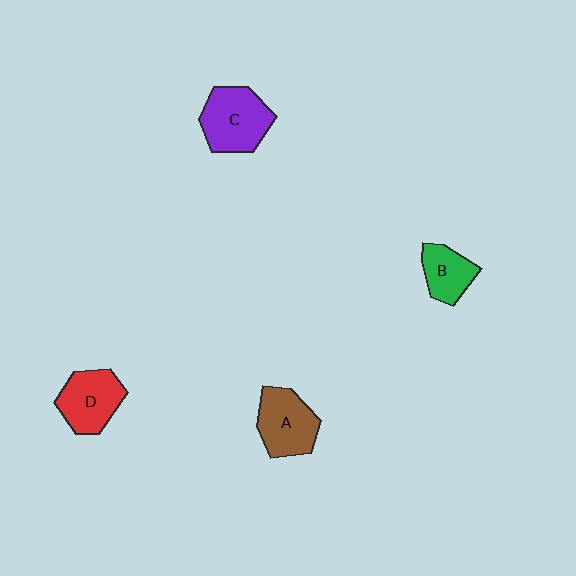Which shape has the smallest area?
Shape B (green).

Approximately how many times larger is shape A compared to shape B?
Approximately 1.4 times.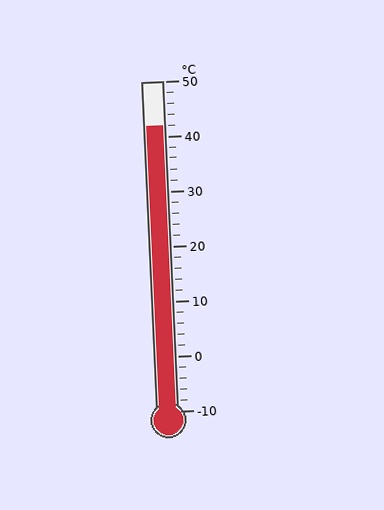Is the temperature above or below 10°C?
The temperature is above 10°C.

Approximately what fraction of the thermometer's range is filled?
The thermometer is filled to approximately 85% of its range.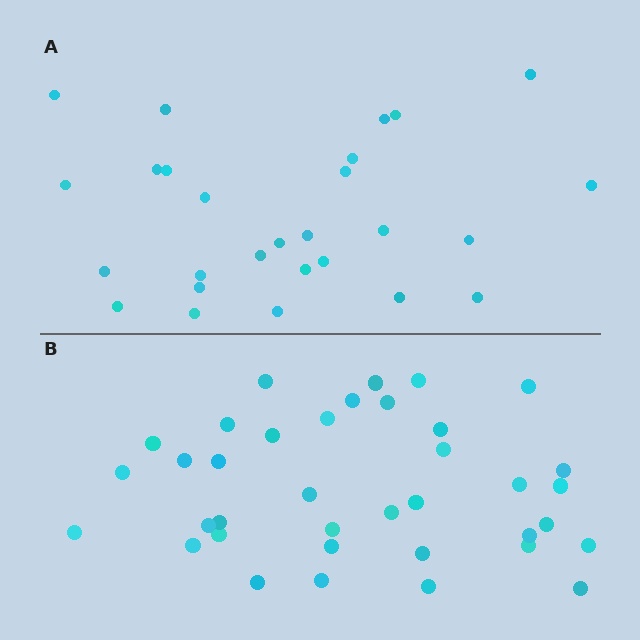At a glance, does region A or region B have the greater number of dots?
Region B (the bottom region) has more dots.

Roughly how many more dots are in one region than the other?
Region B has roughly 10 or so more dots than region A.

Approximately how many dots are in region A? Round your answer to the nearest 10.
About 30 dots. (The exact count is 27, which rounds to 30.)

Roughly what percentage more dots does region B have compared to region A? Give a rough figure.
About 35% more.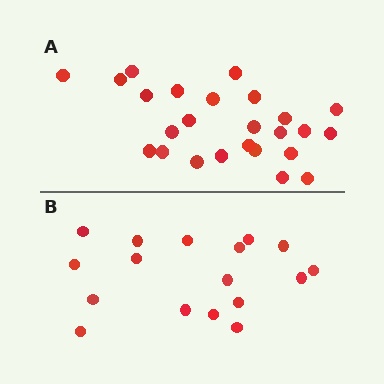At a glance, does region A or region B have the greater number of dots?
Region A (the top region) has more dots.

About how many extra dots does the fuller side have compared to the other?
Region A has roughly 8 or so more dots than region B.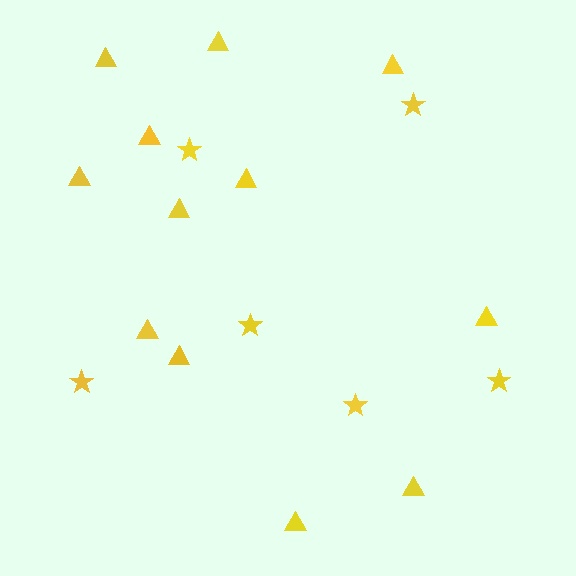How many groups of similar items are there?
There are 2 groups: one group of stars (6) and one group of triangles (12).